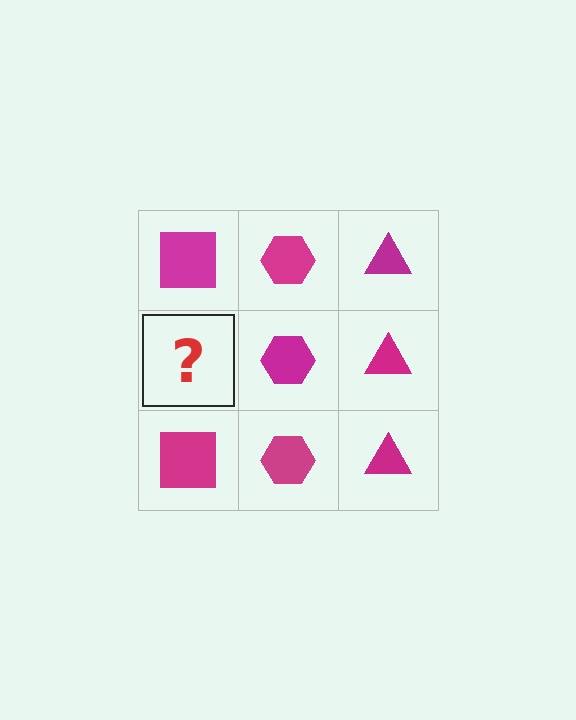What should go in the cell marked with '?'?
The missing cell should contain a magenta square.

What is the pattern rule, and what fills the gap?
The rule is that each column has a consistent shape. The gap should be filled with a magenta square.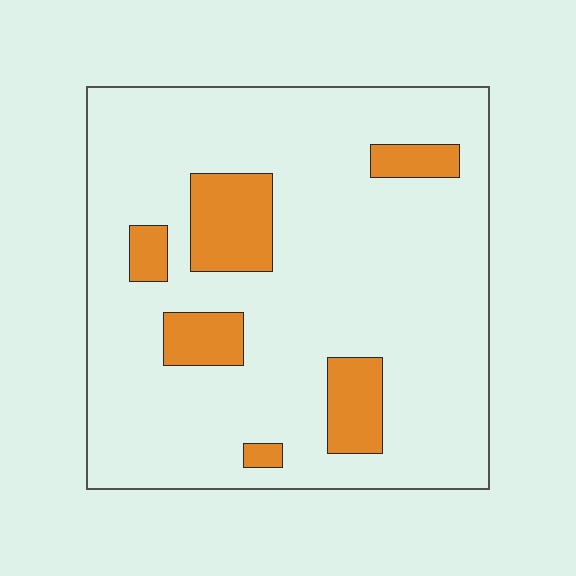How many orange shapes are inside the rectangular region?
6.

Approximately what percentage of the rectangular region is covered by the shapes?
Approximately 15%.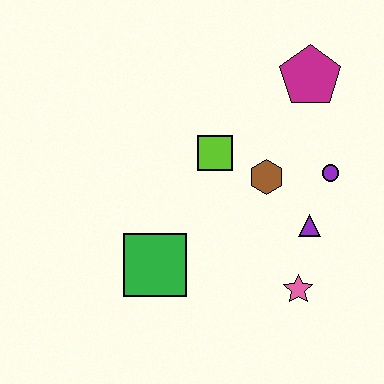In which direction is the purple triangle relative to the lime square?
The purple triangle is to the right of the lime square.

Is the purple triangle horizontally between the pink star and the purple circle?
Yes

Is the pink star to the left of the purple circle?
Yes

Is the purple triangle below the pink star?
No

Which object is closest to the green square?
The lime square is closest to the green square.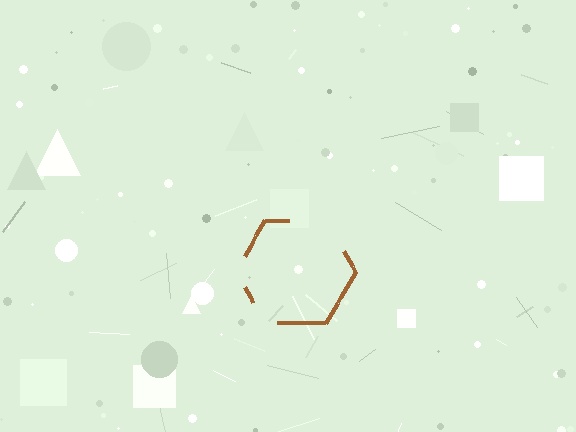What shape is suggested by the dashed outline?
The dashed outline suggests a hexagon.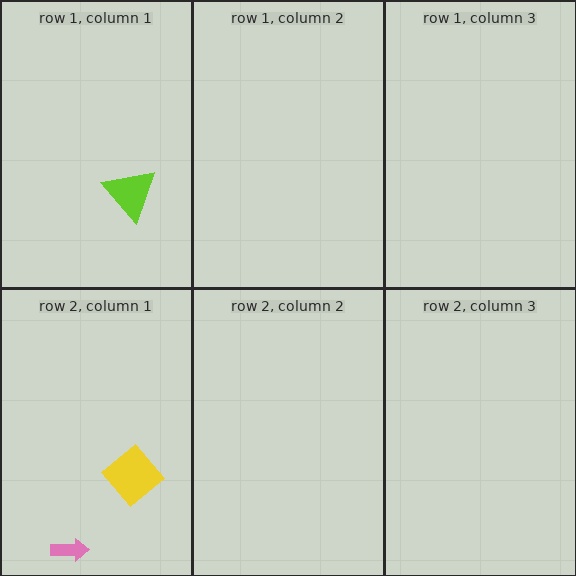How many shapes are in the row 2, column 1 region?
2.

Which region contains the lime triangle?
The row 1, column 1 region.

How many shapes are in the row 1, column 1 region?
1.